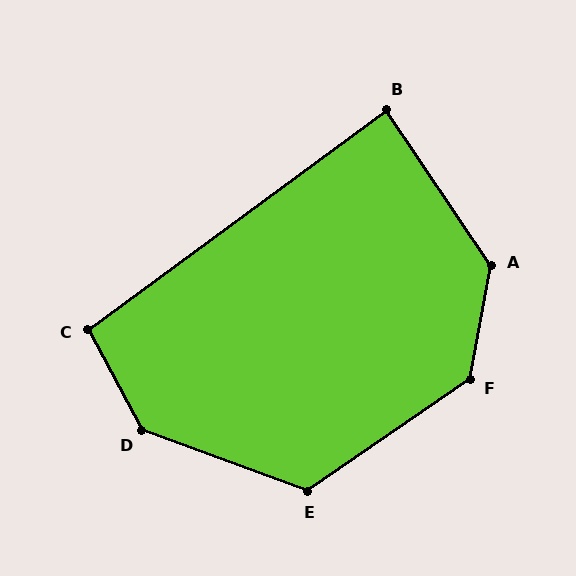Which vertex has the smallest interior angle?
B, at approximately 87 degrees.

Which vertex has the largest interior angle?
D, at approximately 138 degrees.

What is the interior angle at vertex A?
Approximately 136 degrees (obtuse).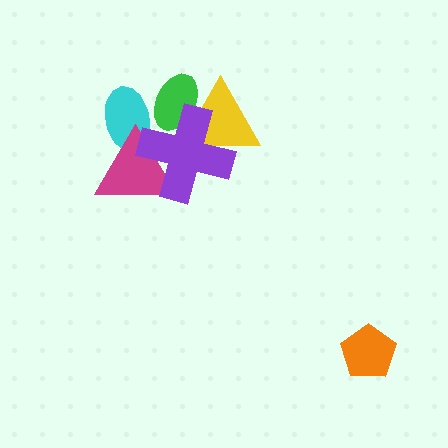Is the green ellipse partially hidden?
Yes, it is partially covered by another shape.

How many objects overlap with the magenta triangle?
2 objects overlap with the magenta triangle.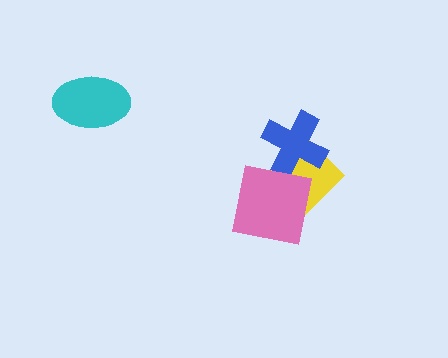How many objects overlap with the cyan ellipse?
0 objects overlap with the cyan ellipse.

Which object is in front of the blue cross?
The pink square is in front of the blue cross.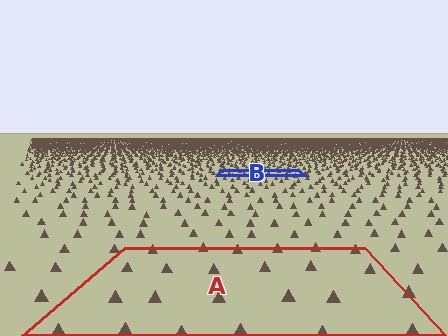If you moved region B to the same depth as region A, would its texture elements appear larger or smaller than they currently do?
They would appear larger. At a closer depth, the same texture elements are projected at a bigger on-screen size.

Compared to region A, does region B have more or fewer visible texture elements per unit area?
Region B has more texture elements per unit area — they are packed more densely because it is farther away.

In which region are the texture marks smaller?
The texture marks are smaller in region B, because it is farther away.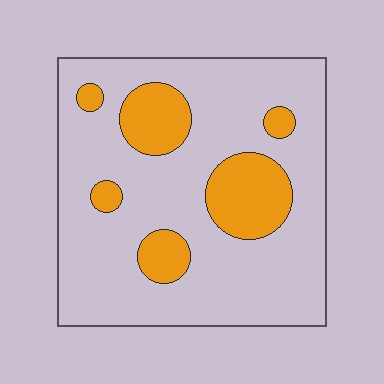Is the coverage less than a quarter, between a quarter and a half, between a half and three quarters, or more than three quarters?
Less than a quarter.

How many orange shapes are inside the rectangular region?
6.